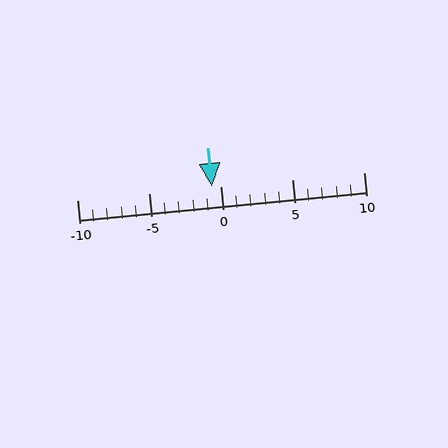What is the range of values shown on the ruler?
The ruler shows values from -10 to 10.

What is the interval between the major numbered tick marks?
The major tick marks are spaced 5 units apart.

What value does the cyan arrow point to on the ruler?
The cyan arrow points to approximately -1.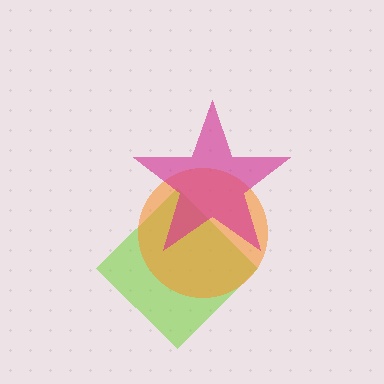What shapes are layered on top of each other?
The layered shapes are: a lime diamond, an orange circle, a magenta star.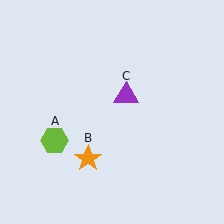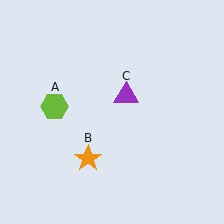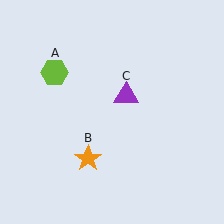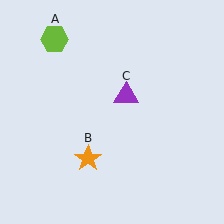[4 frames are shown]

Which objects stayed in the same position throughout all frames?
Orange star (object B) and purple triangle (object C) remained stationary.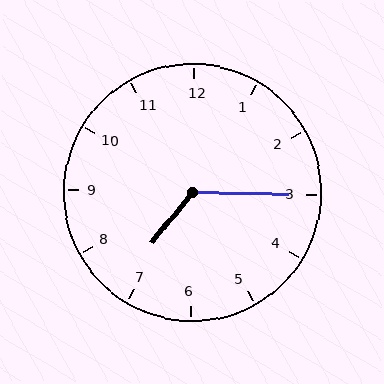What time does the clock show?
7:15.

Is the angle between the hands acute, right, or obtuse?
It is obtuse.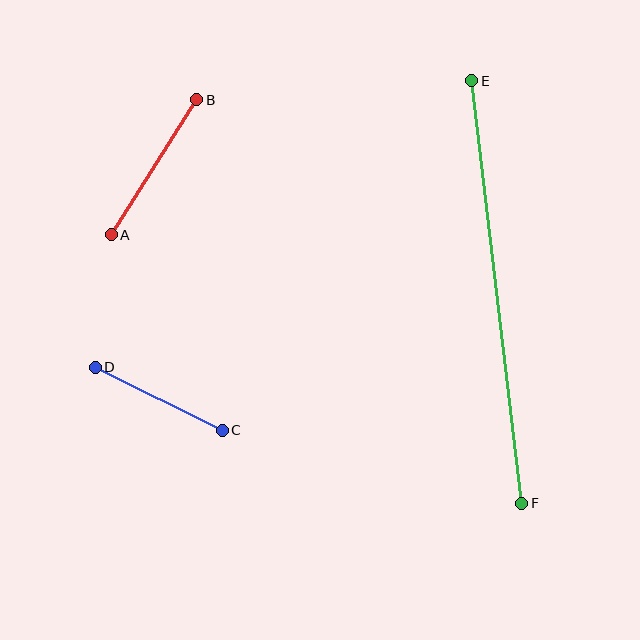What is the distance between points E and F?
The distance is approximately 425 pixels.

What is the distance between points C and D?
The distance is approximately 142 pixels.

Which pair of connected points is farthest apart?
Points E and F are farthest apart.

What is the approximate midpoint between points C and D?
The midpoint is at approximately (159, 399) pixels.